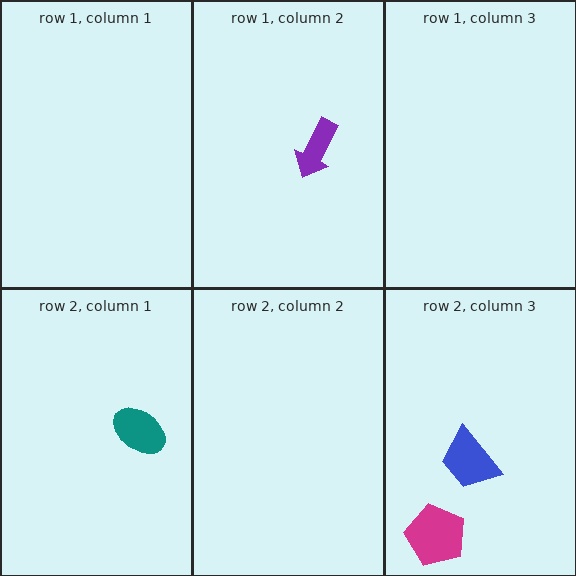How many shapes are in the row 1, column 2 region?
1.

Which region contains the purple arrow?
The row 1, column 2 region.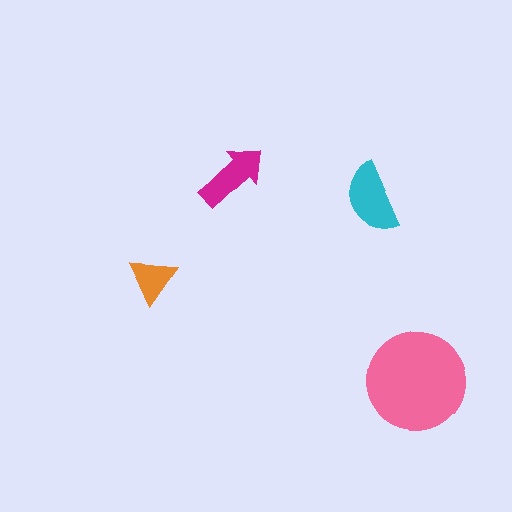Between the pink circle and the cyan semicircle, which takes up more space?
The pink circle.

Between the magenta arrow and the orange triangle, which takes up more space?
The magenta arrow.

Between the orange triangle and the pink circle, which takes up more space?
The pink circle.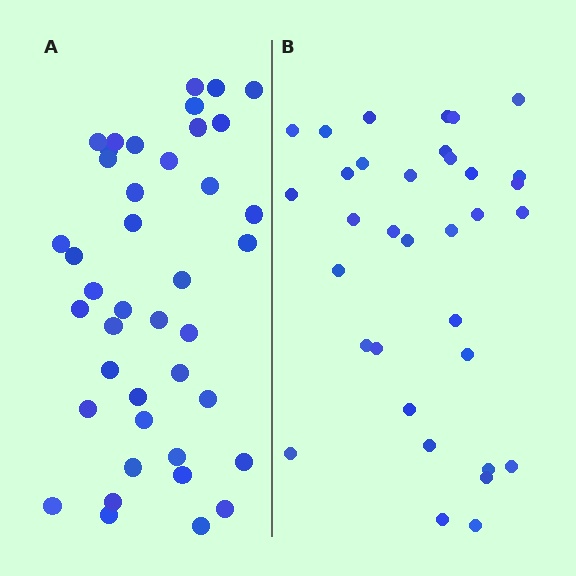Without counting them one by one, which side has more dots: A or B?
Region A (the left region) has more dots.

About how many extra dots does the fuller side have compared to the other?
Region A has roughly 8 or so more dots than region B.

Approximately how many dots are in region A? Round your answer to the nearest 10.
About 40 dots. (The exact count is 41, which rounds to 40.)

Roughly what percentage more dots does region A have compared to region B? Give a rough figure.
About 20% more.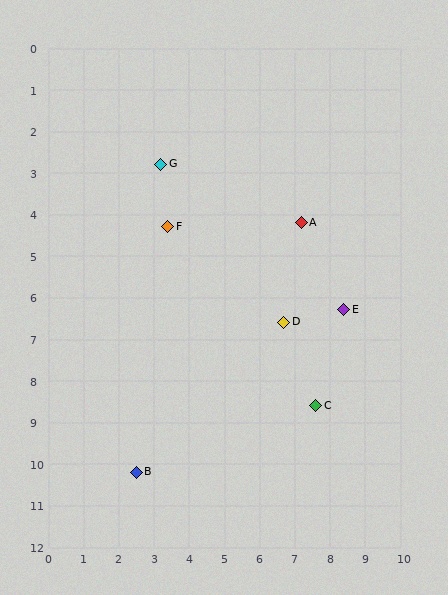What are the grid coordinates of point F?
Point F is at approximately (3.4, 4.3).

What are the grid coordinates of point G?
Point G is at approximately (3.2, 2.8).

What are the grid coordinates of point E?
Point E is at approximately (8.4, 6.3).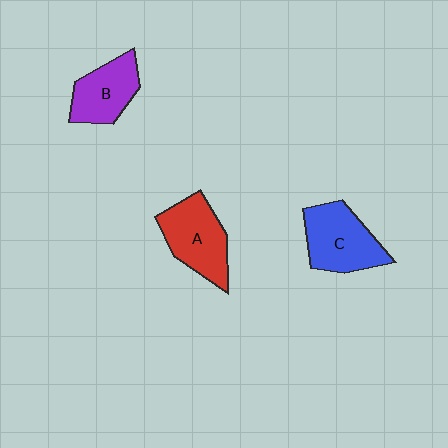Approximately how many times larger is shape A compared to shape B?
Approximately 1.2 times.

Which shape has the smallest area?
Shape B (purple).